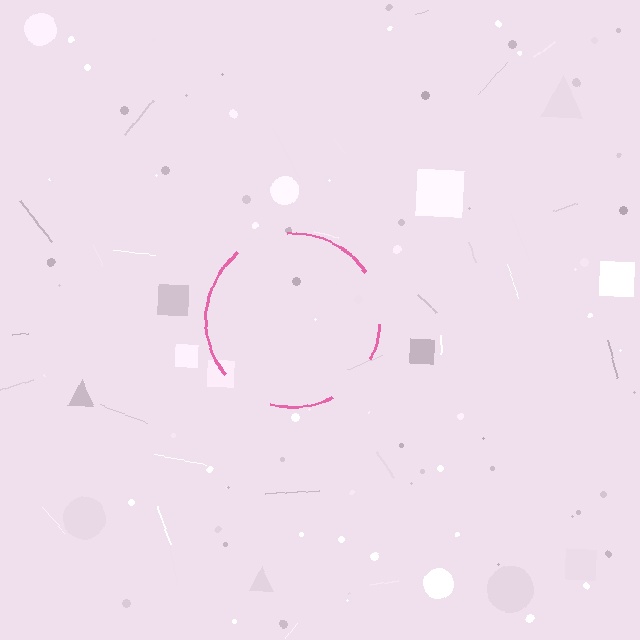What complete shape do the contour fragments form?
The contour fragments form a circle.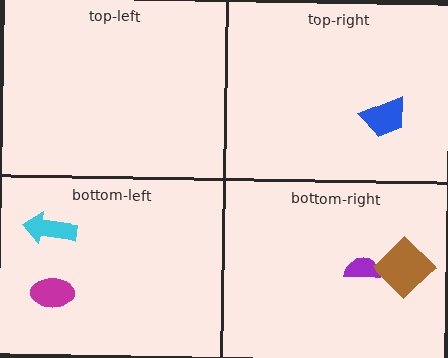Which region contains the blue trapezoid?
The top-right region.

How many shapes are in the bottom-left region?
2.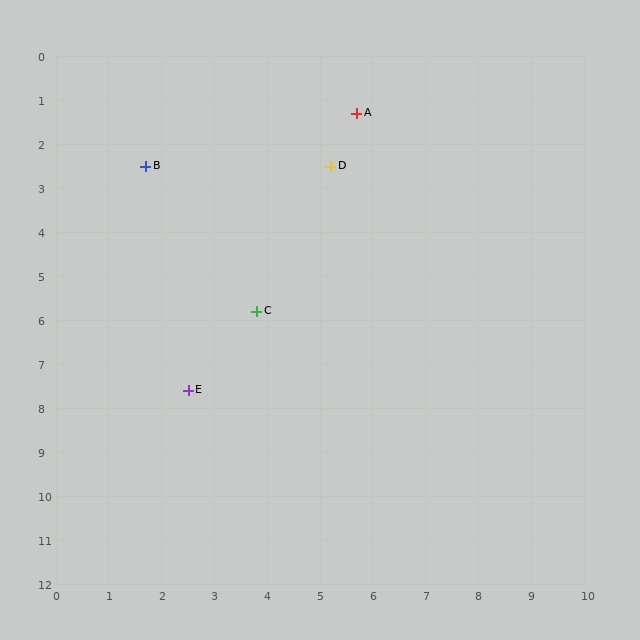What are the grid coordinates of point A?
Point A is at approximately (5.7, 1.3).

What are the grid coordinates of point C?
Point C is at approximately (3.8, 5.8).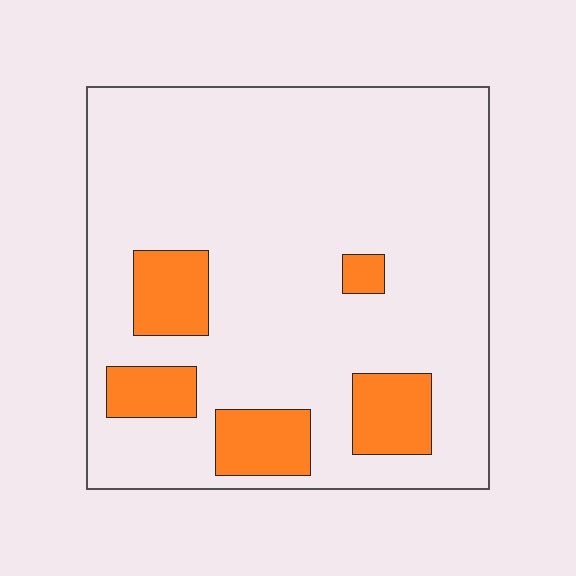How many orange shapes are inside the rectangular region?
5.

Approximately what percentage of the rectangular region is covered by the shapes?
Approximately 15%.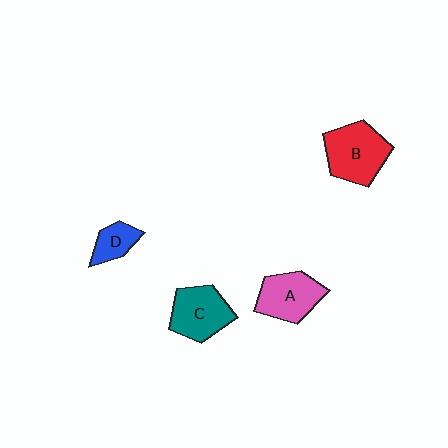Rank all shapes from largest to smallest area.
From largest to smallest: B (red), C (teal), A (pink), D (blue).